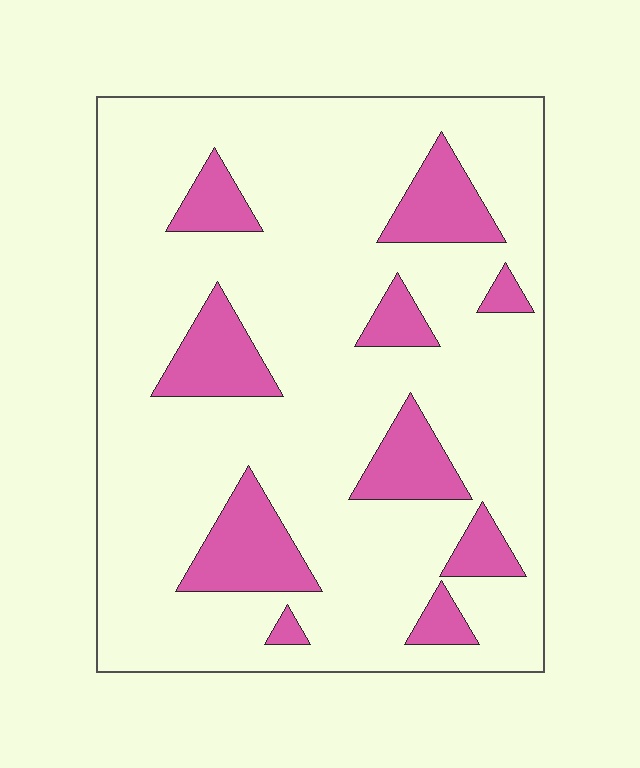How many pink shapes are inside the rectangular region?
10.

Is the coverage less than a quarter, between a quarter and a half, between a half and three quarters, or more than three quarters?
Less than a quarter.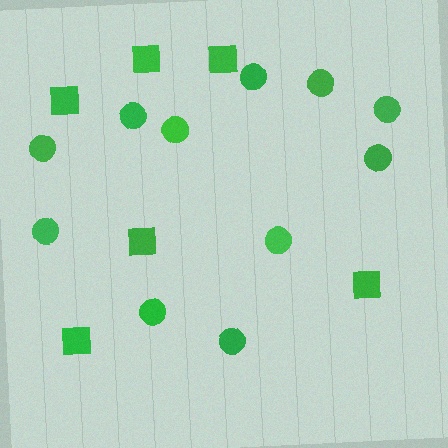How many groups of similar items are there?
There are 2 groups: one group of squares (6) and one group of circles (11).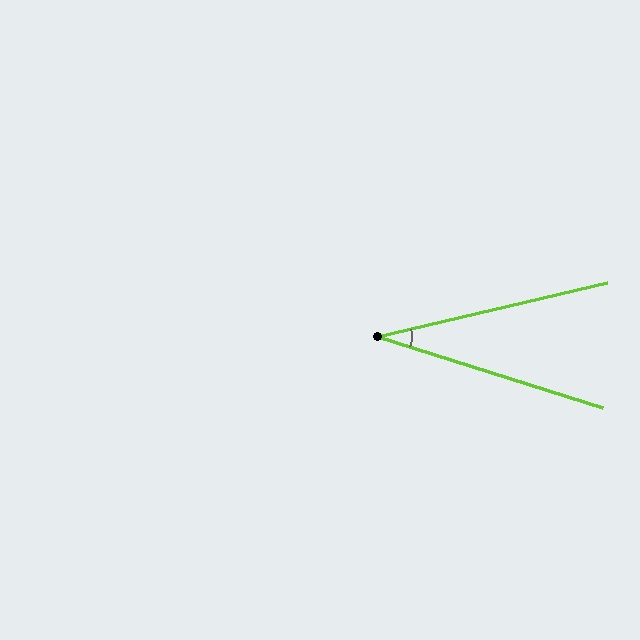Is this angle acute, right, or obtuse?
It is acute.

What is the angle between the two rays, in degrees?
Approximately 31 degrees.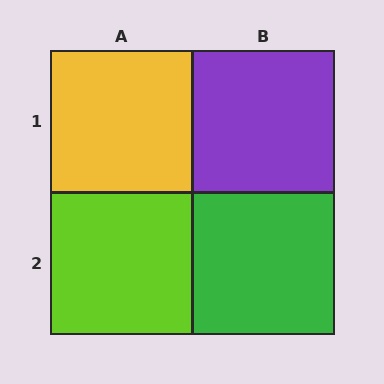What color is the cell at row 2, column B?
Green.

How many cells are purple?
1 cell is purple.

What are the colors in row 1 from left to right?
Yellow, purple.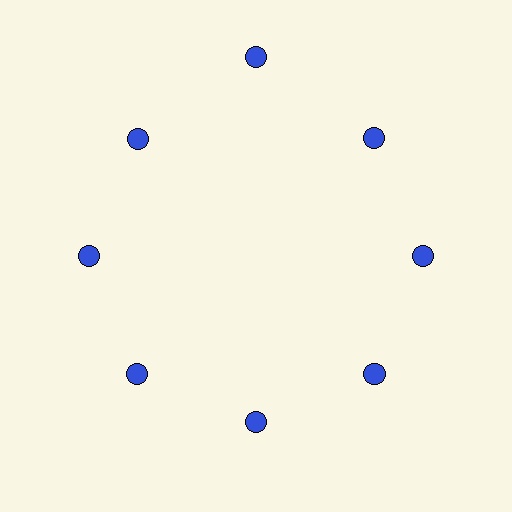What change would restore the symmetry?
The symmetry would be restored by moving it inward, back onto the ring so that all 8 circles sit at equal angles and equal distance from the center.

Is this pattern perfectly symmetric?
No. The 8 blue circles are arranged in a ring, but one element near the 12 o'clock position is pushed outward from the center, breaking the 8-fold rotational symmetry.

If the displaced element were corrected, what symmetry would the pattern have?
It would have 8-fold rotational symmetry — the pattern would map onto itself every 45 degrees.